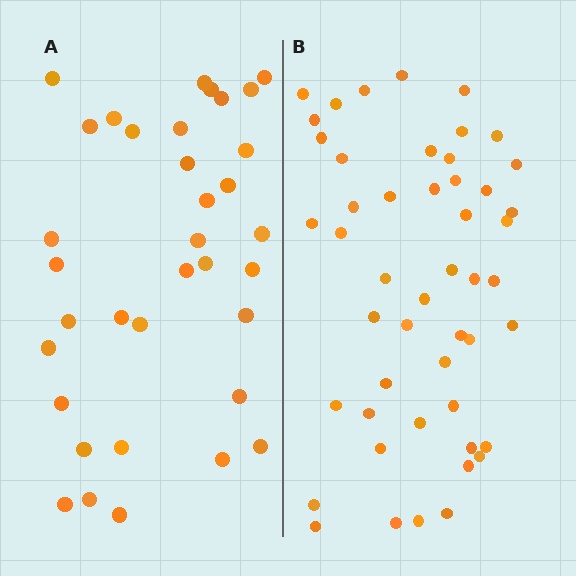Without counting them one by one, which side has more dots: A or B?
Region B (the right region) has more dots.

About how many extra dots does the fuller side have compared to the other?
Region B has approximately 15 more dots than region A.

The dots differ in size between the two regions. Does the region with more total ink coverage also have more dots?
No. Region A has more total ink coverage because its dots are larger, but region B actually contains more individual dots. Total area can be misleading — the number of items is what matters here.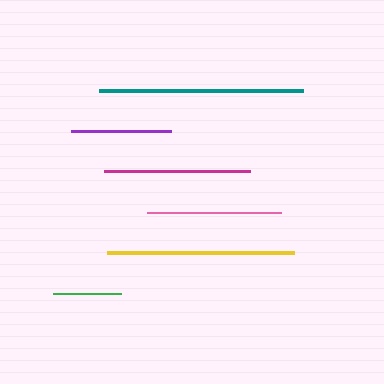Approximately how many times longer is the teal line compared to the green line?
The teal line is approximately 3.0 times the length of the green line.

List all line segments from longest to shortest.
From longest to shortest: teal, yellow, magenta, pink, purple, green.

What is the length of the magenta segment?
The magenta segment is approximately 145 pixels long.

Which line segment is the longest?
The teal line is the longest at approximately 204 pixels.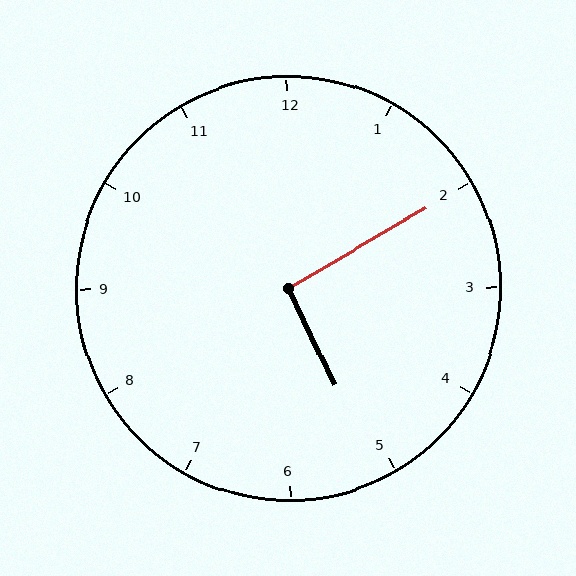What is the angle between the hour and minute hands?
Approximately 95 degrees.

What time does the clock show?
5:10.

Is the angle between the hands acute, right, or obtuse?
It is right.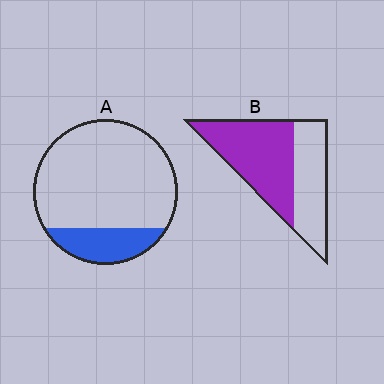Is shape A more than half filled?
No.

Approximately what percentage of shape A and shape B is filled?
A is approximately 20% and B is approximately 60%.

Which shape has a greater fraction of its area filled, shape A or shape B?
Shape B.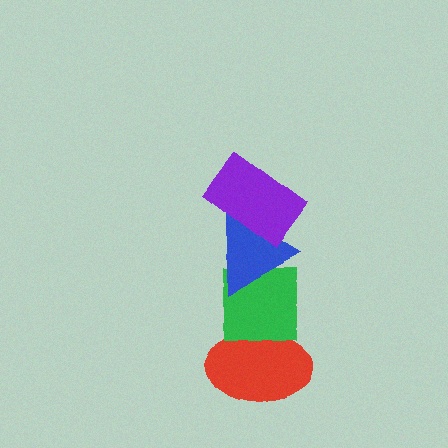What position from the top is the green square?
The green square is 3rd from the top.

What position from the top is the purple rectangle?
The purple rectangle is 1st from the top.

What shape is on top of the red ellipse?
The green square is on top of the red ellipse.